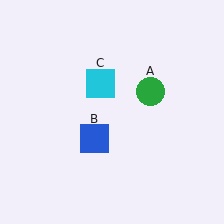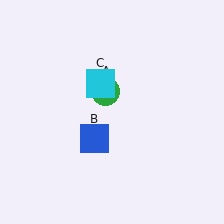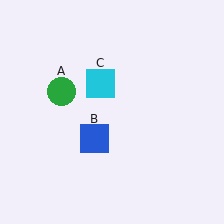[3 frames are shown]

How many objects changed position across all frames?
1 object changed position: green circle (object A).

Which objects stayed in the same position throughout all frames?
Blue square (object B) and cyan square (object C) remained stationary.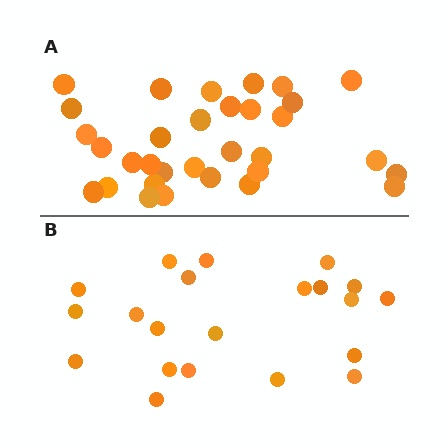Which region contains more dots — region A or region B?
Region A (the top region) has more dots.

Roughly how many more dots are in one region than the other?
Region A has roughly 12 or so more dots than region B.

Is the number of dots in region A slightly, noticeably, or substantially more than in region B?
Region A has substantially more. The ratio is roughly 1.5 to 1.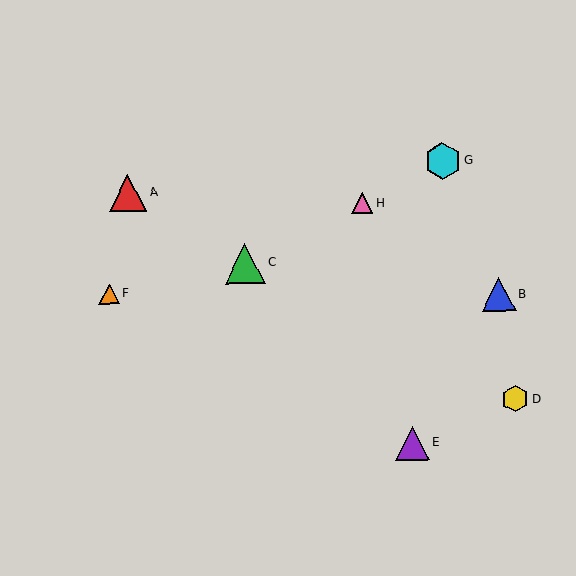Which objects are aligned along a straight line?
Objects C, G, H are aligned along a straight line.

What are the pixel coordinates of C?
Object C is at (245, 264).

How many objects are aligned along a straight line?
3 objects (C, G, H) are aligned along a straight line.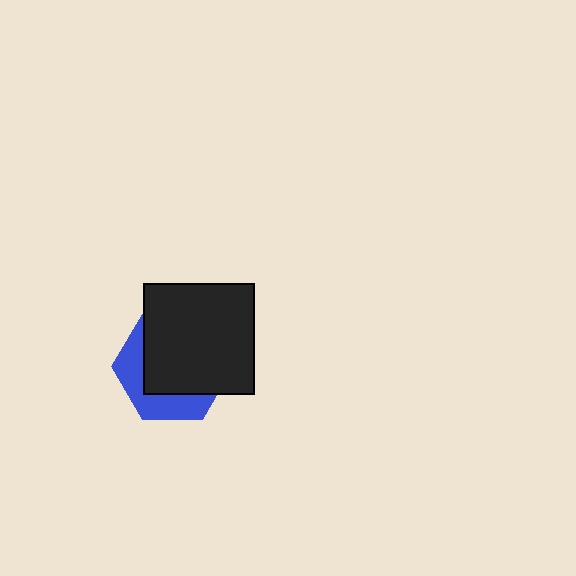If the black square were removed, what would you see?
You would see the complete blue hexagon.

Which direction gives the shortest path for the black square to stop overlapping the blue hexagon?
Moving toward the upper-right gives the shortest separation.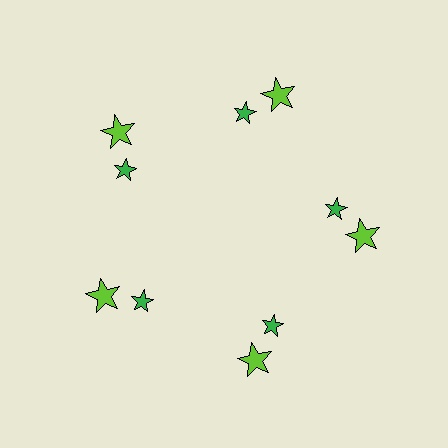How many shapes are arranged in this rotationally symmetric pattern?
There are 10 shapes, arranged in 5 groups of 2.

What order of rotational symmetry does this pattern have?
This pattern has 5-fold rotational symmetry.